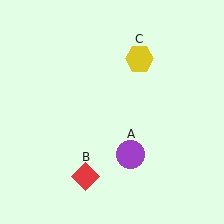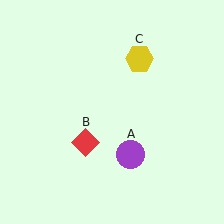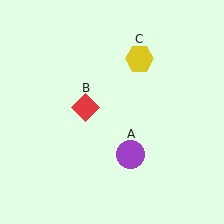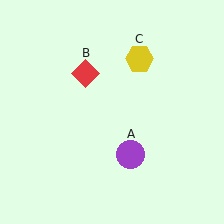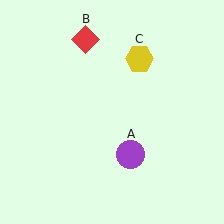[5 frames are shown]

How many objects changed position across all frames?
1 object changed position: red diamond (object B).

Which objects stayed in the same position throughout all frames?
Purple circle (object A) and yellow hexagon (object C) remained stationary.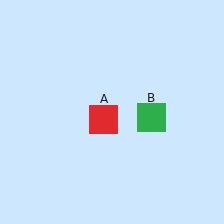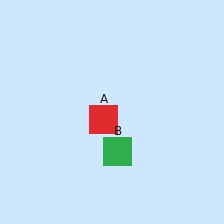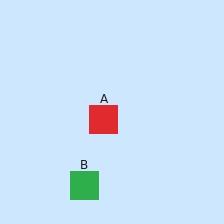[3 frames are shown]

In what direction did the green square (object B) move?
The green square (object B) moved down and to the left.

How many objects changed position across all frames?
1 object changed position: green square (object B).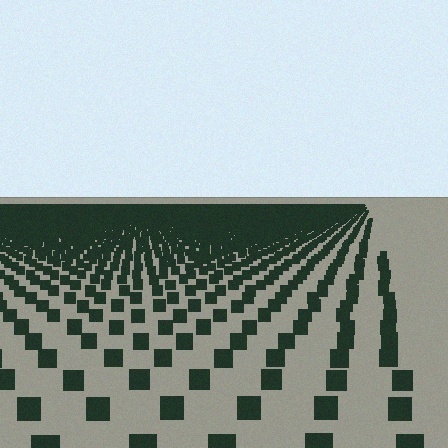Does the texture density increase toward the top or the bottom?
Density increases toward the top.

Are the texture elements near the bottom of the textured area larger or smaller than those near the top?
Larger. Near the bottom, elements are closer to the viewer and appear at a bigger on-screen size.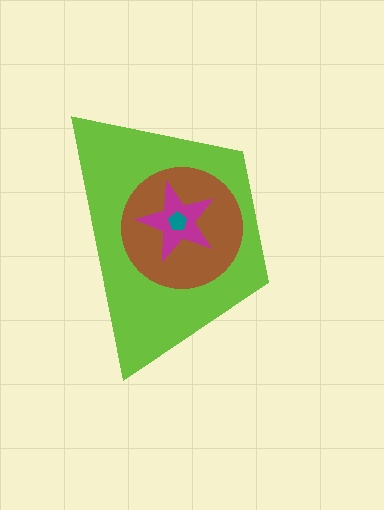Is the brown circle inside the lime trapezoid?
Yes.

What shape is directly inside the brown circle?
The magenta star.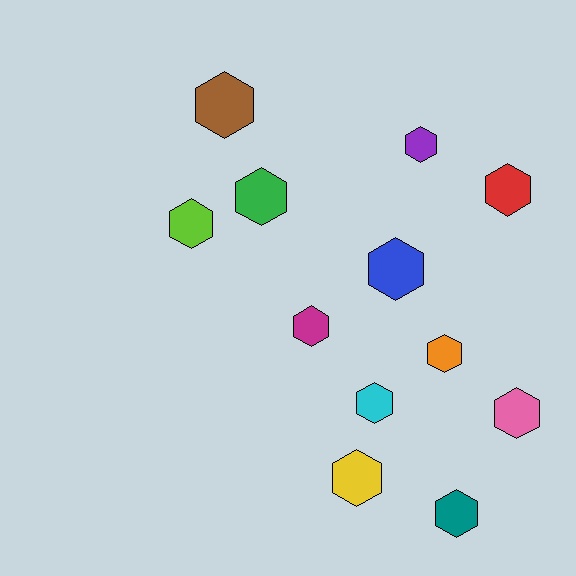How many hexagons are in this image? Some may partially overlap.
There are 12 hexagons.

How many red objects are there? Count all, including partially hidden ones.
There is 1 red object.